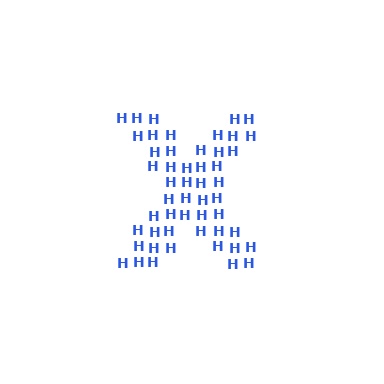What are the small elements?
The small elements are letter H's.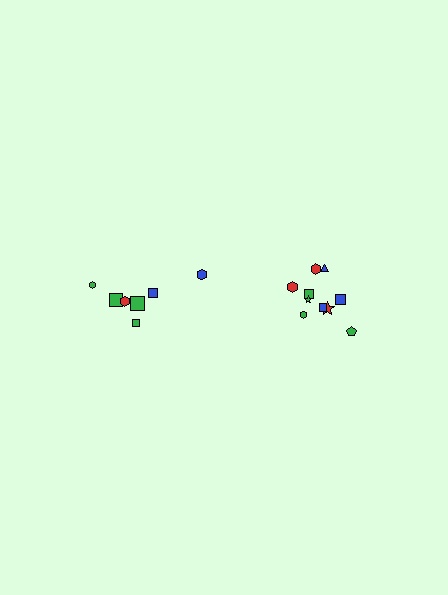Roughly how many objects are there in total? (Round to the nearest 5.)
Roughly 20 objects in total.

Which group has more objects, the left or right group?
The right group.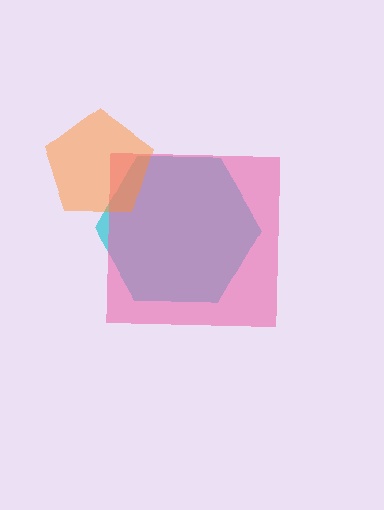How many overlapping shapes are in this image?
There are 3 overlapping shapes in the image.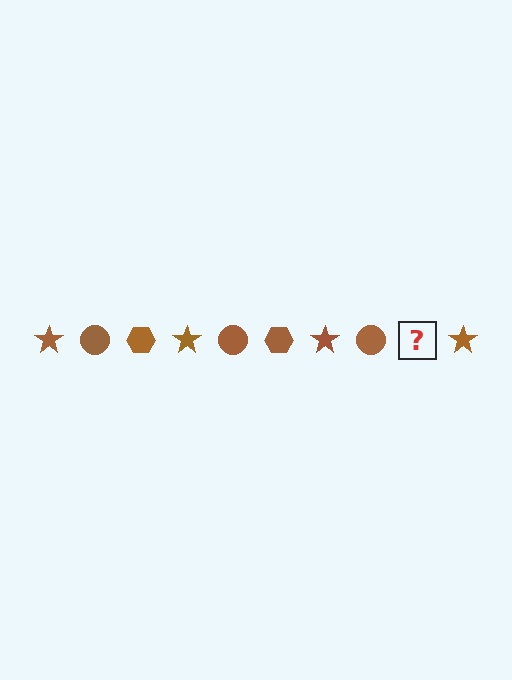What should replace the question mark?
The question mark should be replaced with a brown hexagon.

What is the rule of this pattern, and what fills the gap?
The rule is that the pattern cycles through star, circle, hexagon shapes in brown. The gap should be filled with a brown hexagon.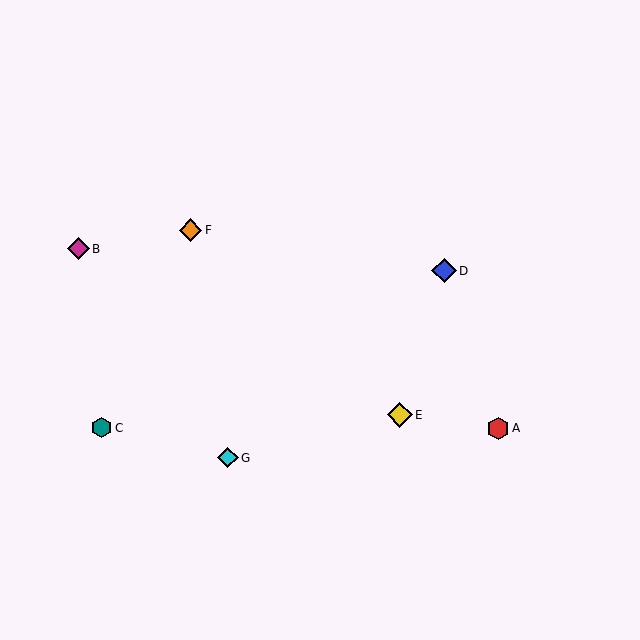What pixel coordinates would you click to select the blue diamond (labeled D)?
Click at (444, 271) to select the blue diamond D.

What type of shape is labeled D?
Shape D is a blue diamond.